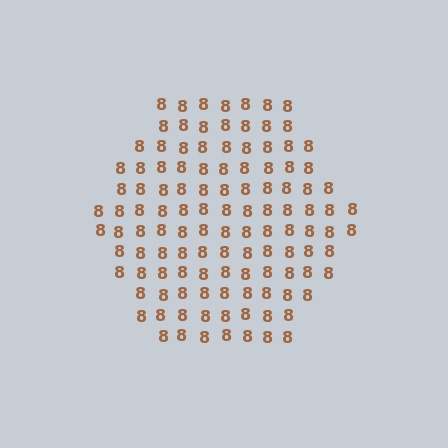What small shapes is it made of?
It is made of small digit 8's.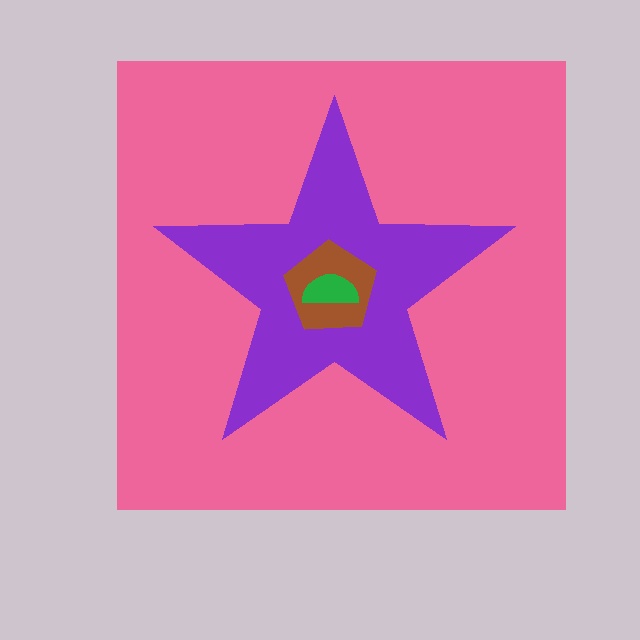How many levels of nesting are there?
4.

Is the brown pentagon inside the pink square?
Yes.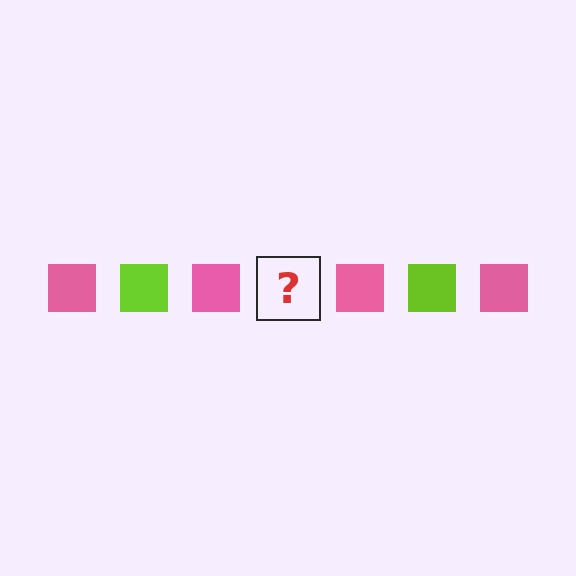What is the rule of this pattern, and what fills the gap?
The rule is that the pattern cycles through pink, lime squares. The gap should be filled with a lime square.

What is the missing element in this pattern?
The missing element is a lime square.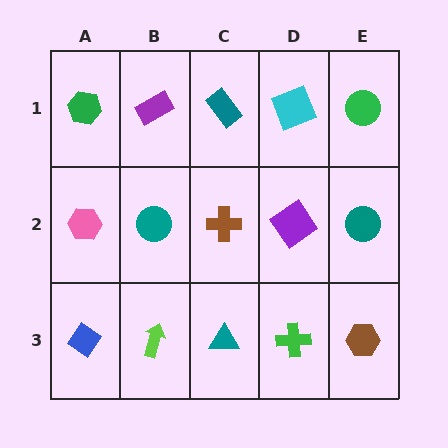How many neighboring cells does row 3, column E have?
2.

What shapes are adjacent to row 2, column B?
A purple rectangle (row 1, column B), a lime arrow (row 3, column B), a pink hexagon (row 2, column A), a brown cross (row 2, column C).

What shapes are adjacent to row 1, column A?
A pink hexagon (row 2, column A), a purple rectangle (row 1, column B).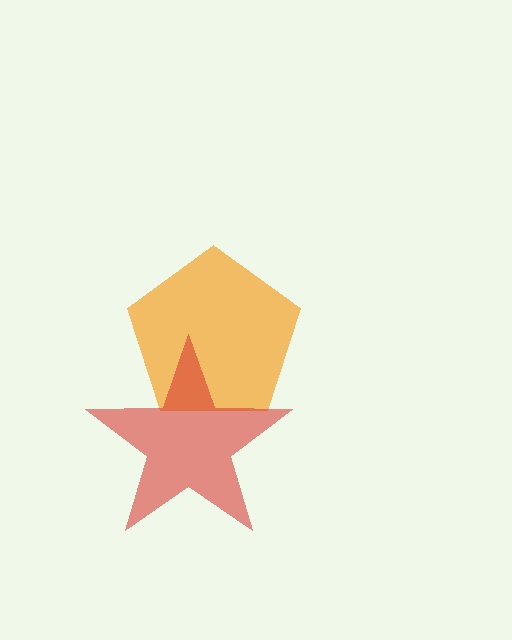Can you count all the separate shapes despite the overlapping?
Yes, there are 2 separate shapes.